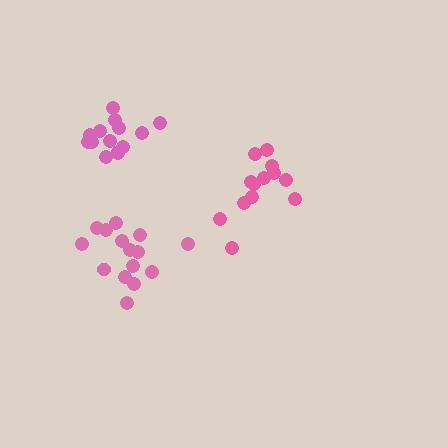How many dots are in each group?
Group 1: 15 dots, Group 2: 14 dots, Group 3: 13 dots (42 total).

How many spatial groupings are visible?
There are 3 spatial groupings.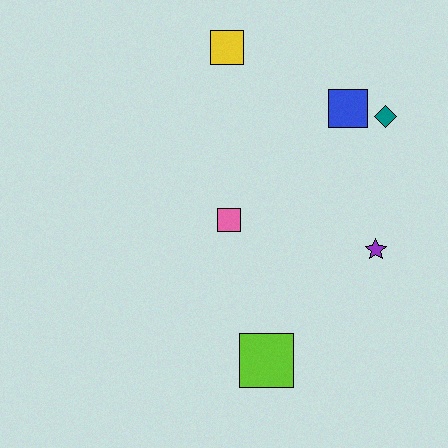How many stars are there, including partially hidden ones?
There is 1 star.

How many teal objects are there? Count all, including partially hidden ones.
There is 1 teal object.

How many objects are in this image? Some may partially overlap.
There are 6 objects.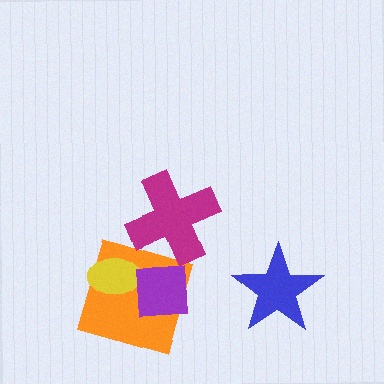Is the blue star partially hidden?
No, no other shape covers it.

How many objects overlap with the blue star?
0 objects overlap with the blue star.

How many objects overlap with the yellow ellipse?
2 objects overlap with the yellow ellipse.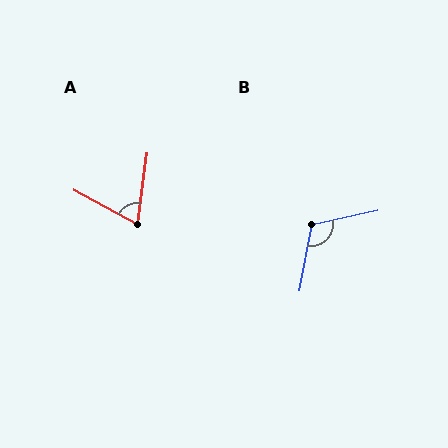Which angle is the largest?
B, at approximately 113 degrees.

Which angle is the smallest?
A, at approximately 70 degrees.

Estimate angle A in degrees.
Approximately 70 degrees.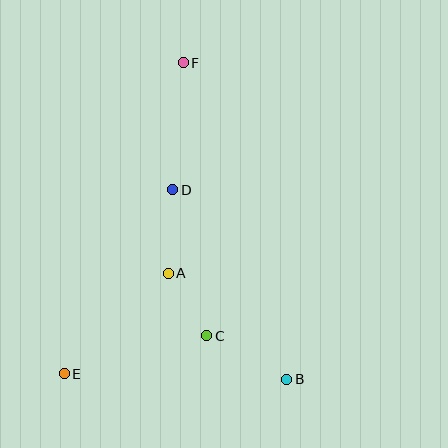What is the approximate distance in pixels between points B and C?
The distance between B and C is approximately 91 pixels.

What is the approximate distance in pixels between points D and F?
The distance between D and F is approximately 128 pixels.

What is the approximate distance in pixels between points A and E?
The distance between A and E is approximately 145 pixels.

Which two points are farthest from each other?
Points E and F are farthest from each other.